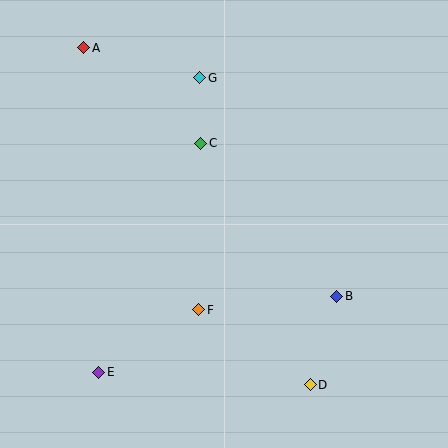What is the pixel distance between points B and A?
The distance between B and A is 355 pixels.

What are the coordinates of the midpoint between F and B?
The midpoint between F and B is at (268, 303).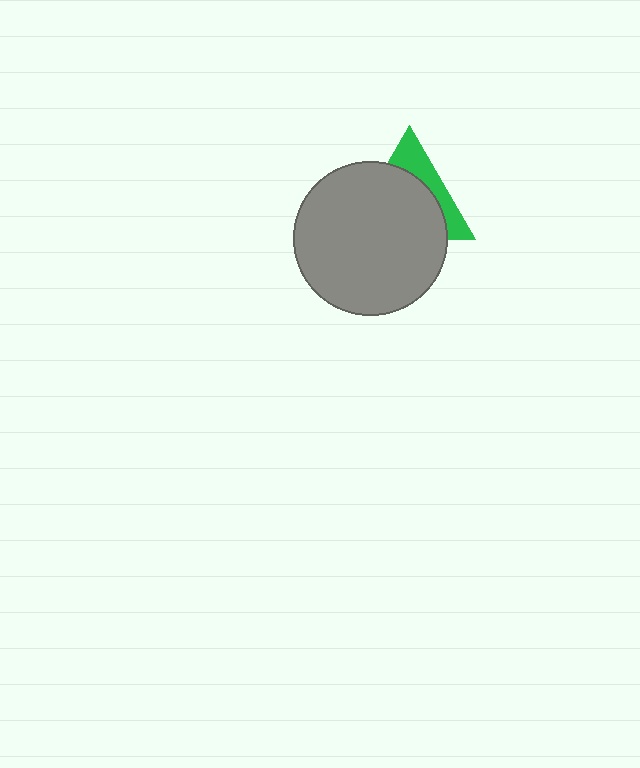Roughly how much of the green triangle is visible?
A small part of it is visible (roughly 32%).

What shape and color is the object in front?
The object in front is a gray circle.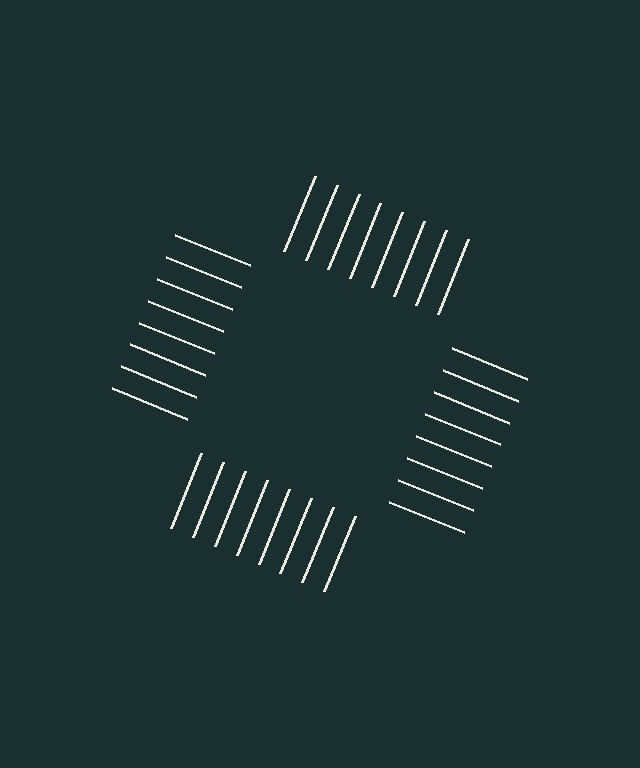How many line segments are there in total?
32 — 8 along each of the 4 edges.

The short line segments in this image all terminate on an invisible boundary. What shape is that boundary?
An illusory square — the line segments terminate on its edges but no continuous stroke is drawn.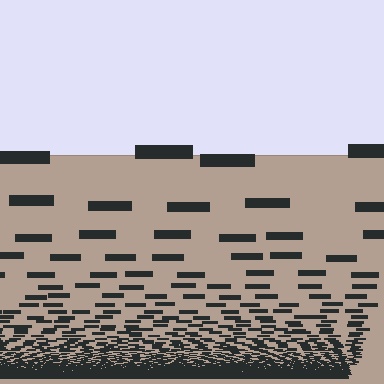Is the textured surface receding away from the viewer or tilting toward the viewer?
The surface appears to tilt toward the viewer. Texture elements get larger and sparser toward the top.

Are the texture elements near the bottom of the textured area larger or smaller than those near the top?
Smaller. The gradient is inverted — elements near the bottom are smaller and denser.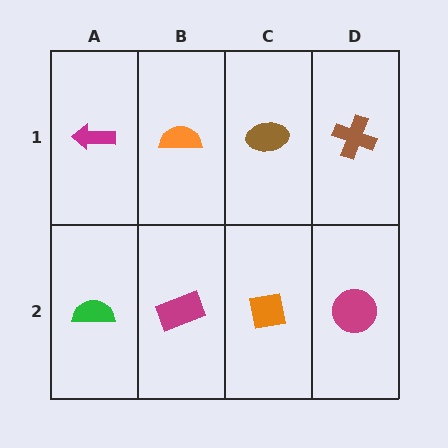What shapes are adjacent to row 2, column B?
An orange semicircle (row 1, column B), a green semicircle (row 2, column A), an orange square (row 2, column C).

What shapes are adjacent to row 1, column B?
A magenta rectangle (row 2, column B), a magenta arrow (row 1, column A), a brown ellipse (row 1, column C).